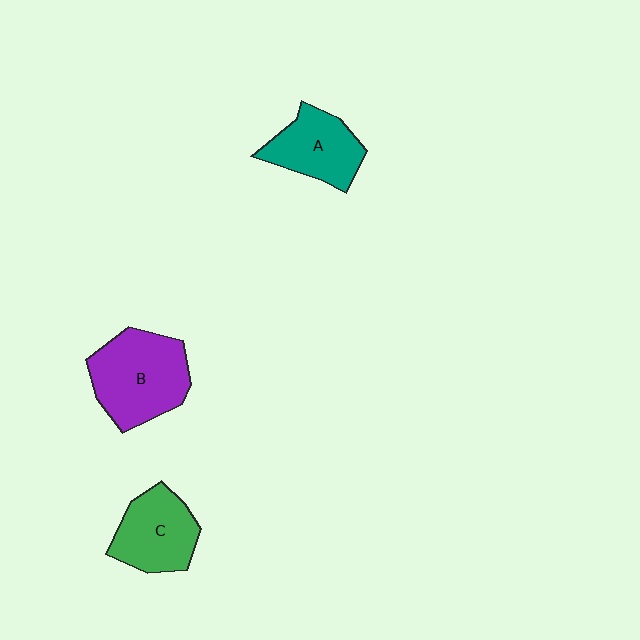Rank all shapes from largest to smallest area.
From largest to smallest: B (purple), C (green), A (teal).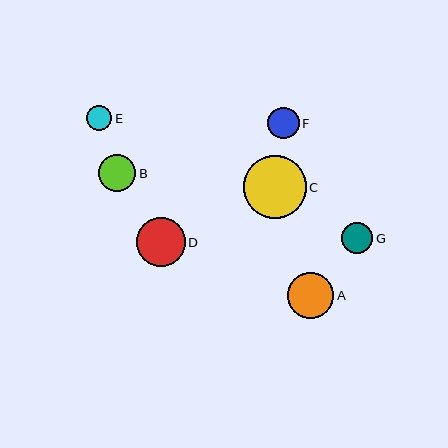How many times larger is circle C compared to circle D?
Circle C is approximately 1.3 times the size of circle D.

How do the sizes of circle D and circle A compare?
Circle D and circle A are approximately the same size.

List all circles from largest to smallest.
From largest to smallest: C, D, A, B, F, G, E.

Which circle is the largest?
Circle C is the largest with a size of approximately 63 pixels.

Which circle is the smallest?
Circle E is the smallest with a size of approximately 25 pixels.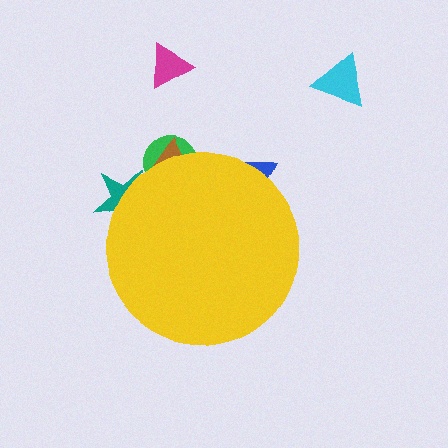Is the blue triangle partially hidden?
Yes, the blue triangle is partially hidden behind the yellow circle.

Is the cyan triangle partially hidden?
No, the cyan triangle is fully visible.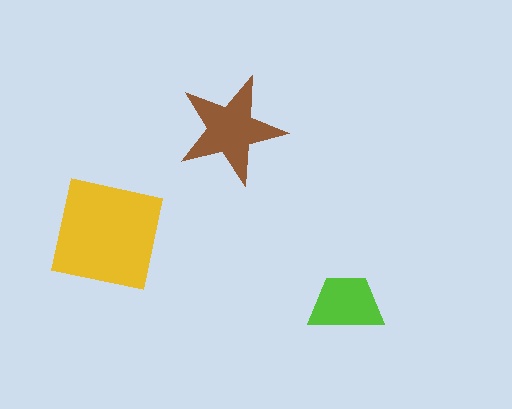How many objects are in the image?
There are 3 objects in the image.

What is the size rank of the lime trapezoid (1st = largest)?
3rd.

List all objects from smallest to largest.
The lime trapezoid, the brown star, the yellow square.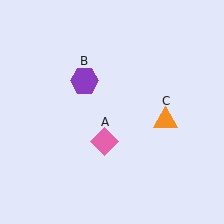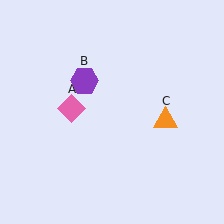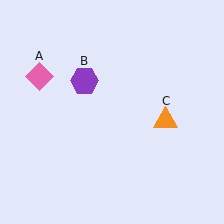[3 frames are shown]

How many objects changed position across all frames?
1 object changed position: pink diamond (object A).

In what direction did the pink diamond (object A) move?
The pink diamond (object A) moved up and to the left.